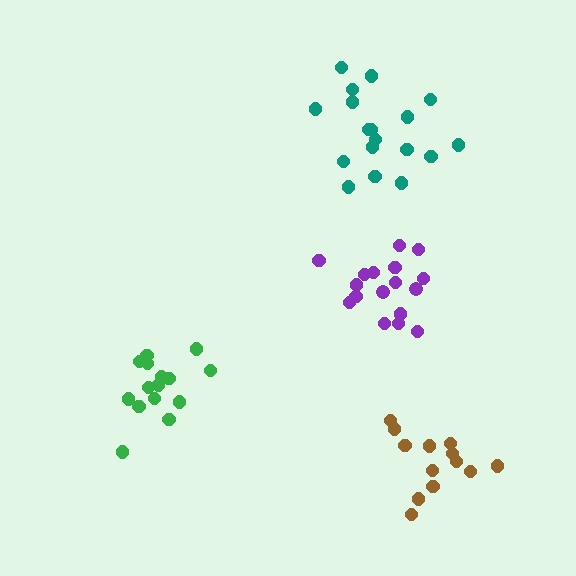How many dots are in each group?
Group 1: 17 dots, Group 2: 18 dots, Group 3: 13 dots, Group 4: 15 dots (63 total).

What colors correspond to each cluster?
The clusters are colored: purple, teal, brown, green.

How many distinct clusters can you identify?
There are 4 distinct clusters.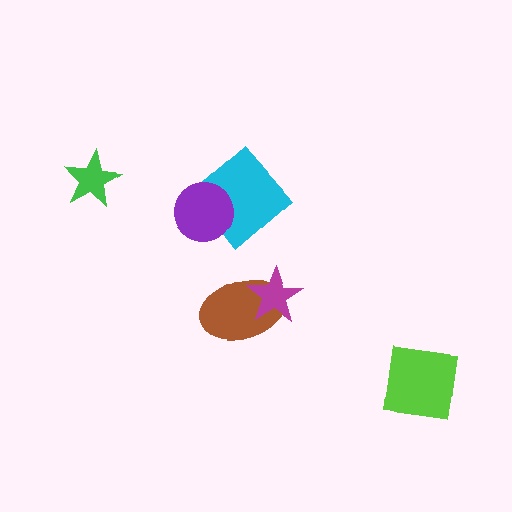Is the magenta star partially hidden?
No, no other shape covers it.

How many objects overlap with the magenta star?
1 object overlaps with the magenta star.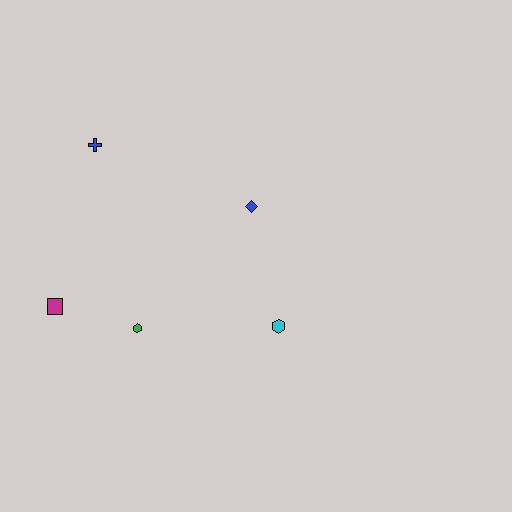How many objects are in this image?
There are 5 objects.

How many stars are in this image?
There are no stars.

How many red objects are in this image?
There are no red objects.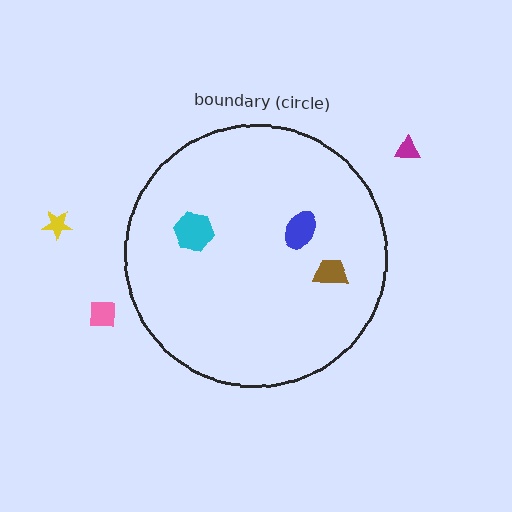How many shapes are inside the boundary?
3 inside, 3 outside.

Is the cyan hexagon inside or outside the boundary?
Inside.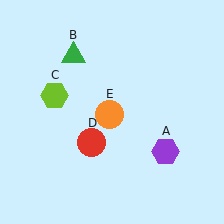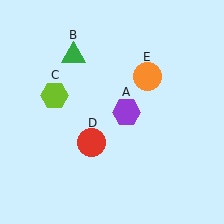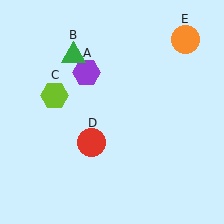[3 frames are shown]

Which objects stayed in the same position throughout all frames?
Green triangle (object B) and lime hexagon (object C) and red circle (object D) remained stationary.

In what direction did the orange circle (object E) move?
The orange circle (object E) moved up and to the right.